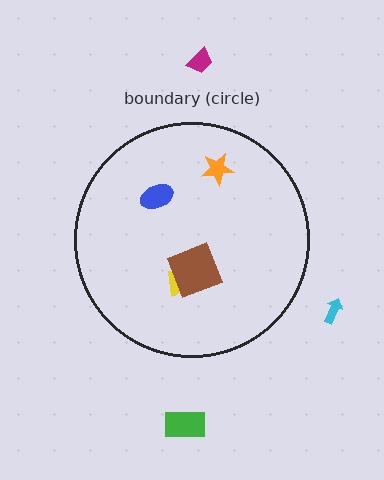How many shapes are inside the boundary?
4 inside, 3 outside.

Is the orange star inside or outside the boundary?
Inside.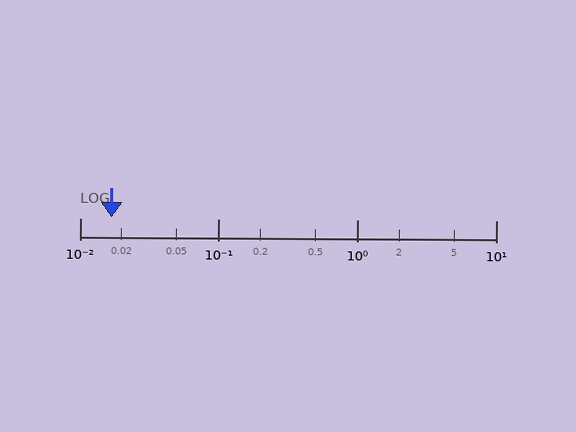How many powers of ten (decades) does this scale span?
The scale spans 3 decades, from 0.01 to 10.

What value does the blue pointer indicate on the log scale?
The pointer indicates approximately 0.017.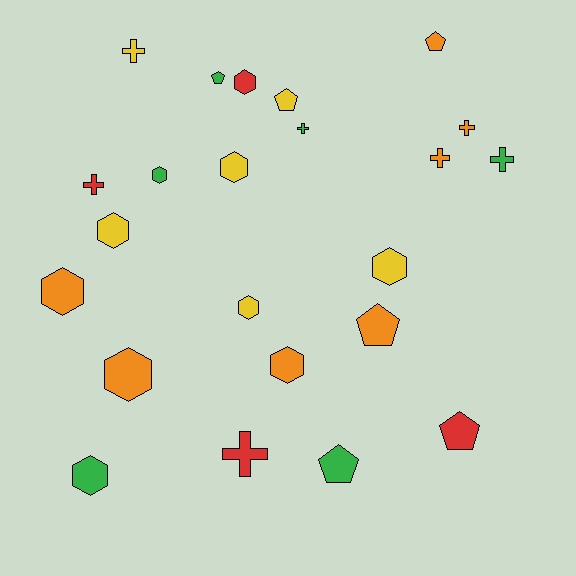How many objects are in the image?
There are 23 objects.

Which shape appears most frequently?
Hexagon, with 10 objects.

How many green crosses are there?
There are 2 green crosses.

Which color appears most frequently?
Orange, with 7 objects.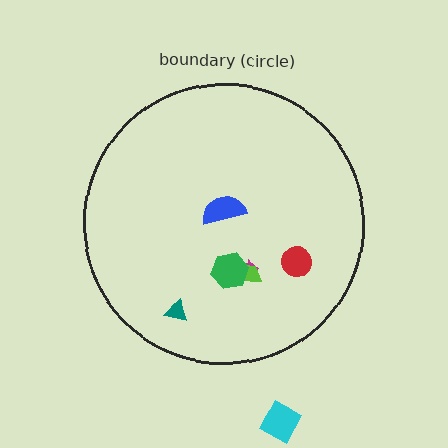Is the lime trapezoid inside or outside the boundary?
Inside.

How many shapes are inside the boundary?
6 inside, 1 outside.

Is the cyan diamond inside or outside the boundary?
Outside.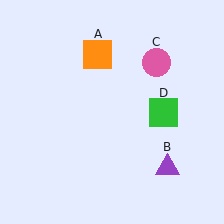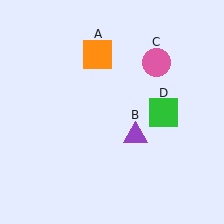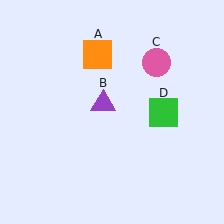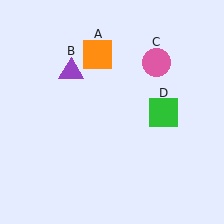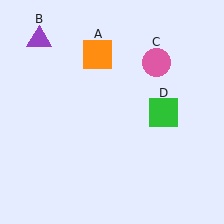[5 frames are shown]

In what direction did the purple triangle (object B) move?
The purple triangle (object B) moved up and to the left.